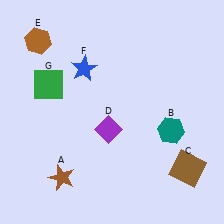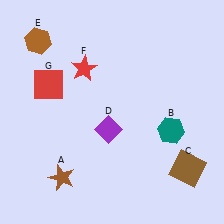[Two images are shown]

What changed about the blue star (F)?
In Image 1, F is blue. In Image 2, it changed to red.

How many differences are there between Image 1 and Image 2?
There are 2 differences between the two images.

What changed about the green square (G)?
In Image 1, G is green. In Image 2, it changed to red.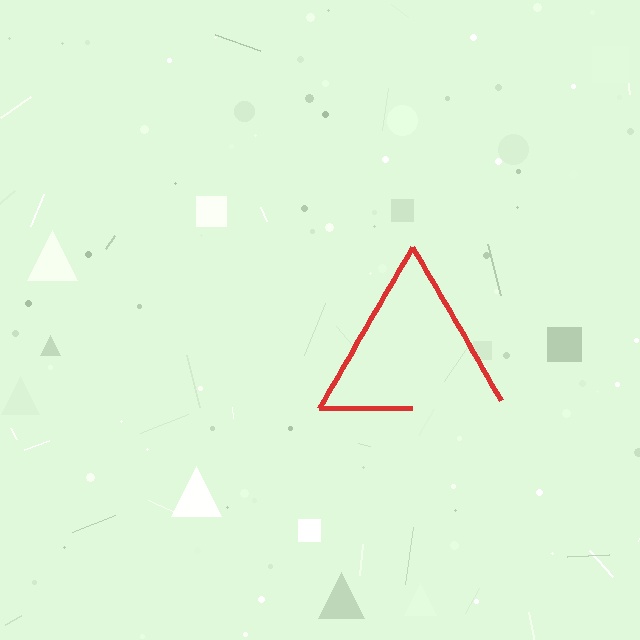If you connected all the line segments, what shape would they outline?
They would outline a triangle.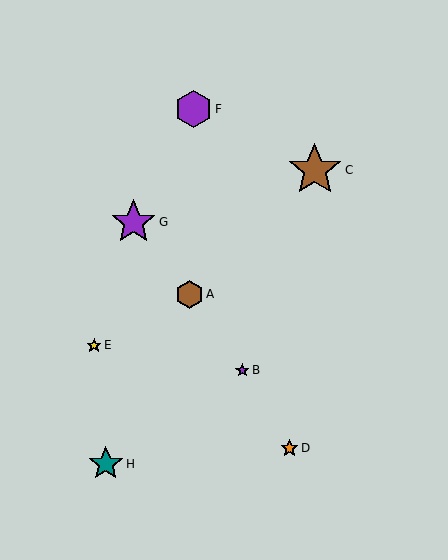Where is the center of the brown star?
The center of the brown star is at (315, 170).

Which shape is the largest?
The brown star (labeled C) is the largest.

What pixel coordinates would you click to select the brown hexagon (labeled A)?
Click at (189, 294) to select the brown hexagon A.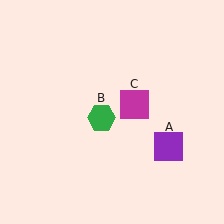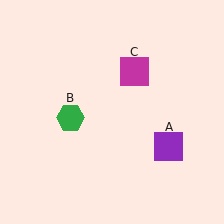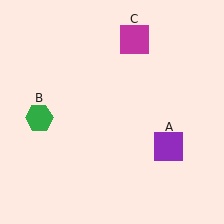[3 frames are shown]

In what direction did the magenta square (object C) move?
The magenta square (object C) moved up.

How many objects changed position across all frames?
2 objects changed position: green hexagon (object B), magenta square (object C).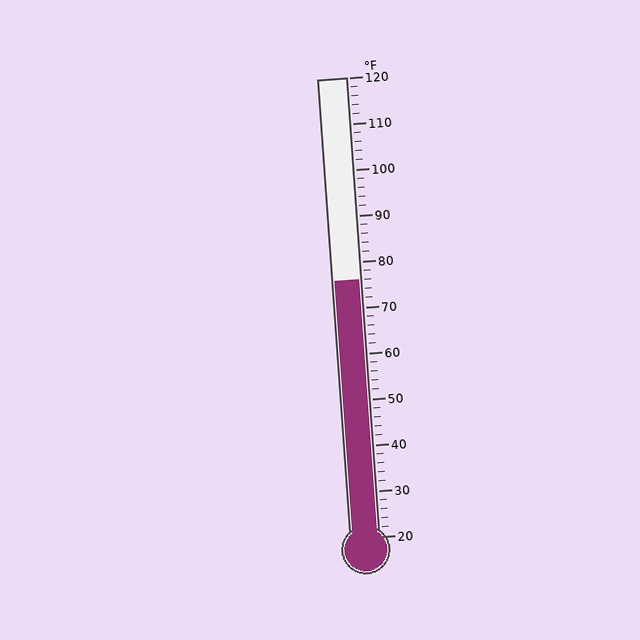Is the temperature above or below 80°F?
The temperature is below 80°F.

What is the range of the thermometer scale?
The thermometer scale ranges from 20°F to 120°F.